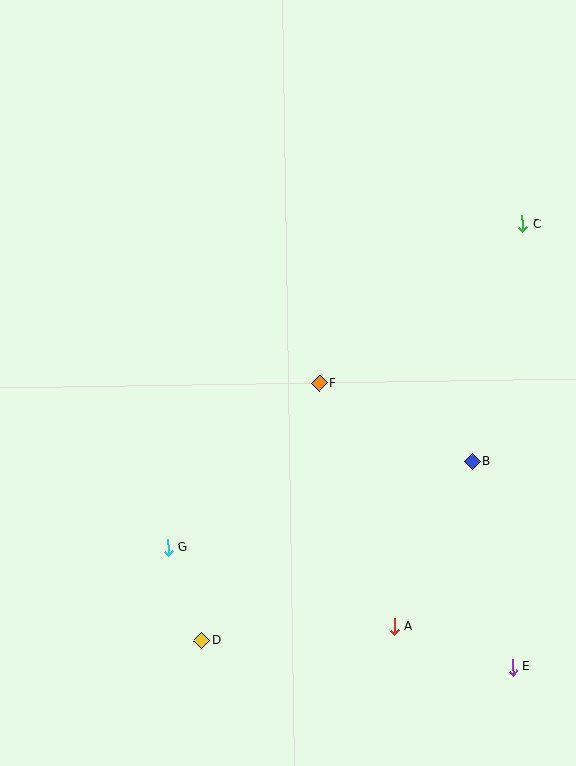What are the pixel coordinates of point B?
Point B is at (473, 462).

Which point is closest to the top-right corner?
Point C is closest to the top-right corner.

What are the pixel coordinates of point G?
Point G is at (168, 547).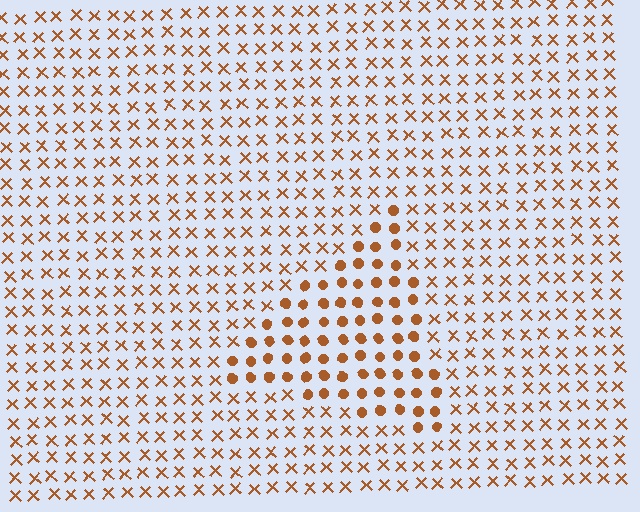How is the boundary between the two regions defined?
The boundary is defined by a change in element shape: circles inside vs. X marks outside. All elements share the same color and spacing.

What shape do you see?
I see a triangle.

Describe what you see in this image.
The image is filled with small brown elements arranged in a uniform grid. A triangle-shaped region contains circles, while the surrounding area contains X marks. The boundary is defined purely by the change in element shape.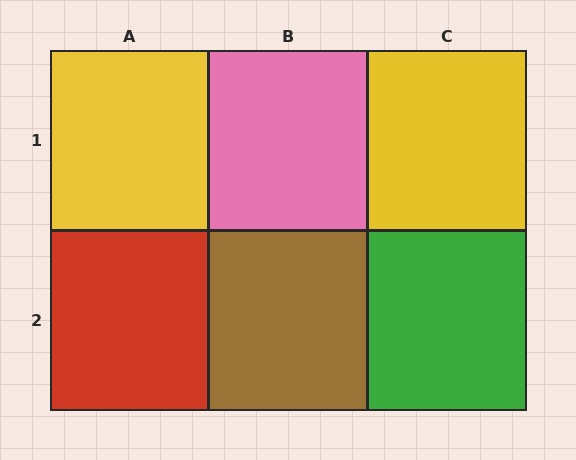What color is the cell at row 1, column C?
Yellow.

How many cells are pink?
1 cell is pink.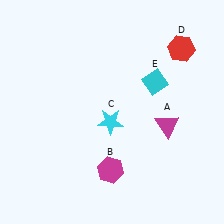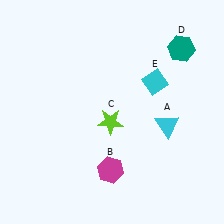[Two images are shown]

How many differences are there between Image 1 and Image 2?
There are 3 differences between the two images.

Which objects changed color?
A changed from magenta to cyan. C changed from cyan to lime. D changed from red to teal.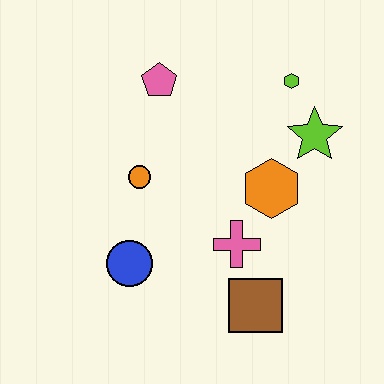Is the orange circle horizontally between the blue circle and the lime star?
Yes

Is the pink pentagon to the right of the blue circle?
Yes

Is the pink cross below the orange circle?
Yes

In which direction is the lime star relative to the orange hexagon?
The lime star is above the orange hexagon.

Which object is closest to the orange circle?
The blue circle is closest to the orange circle.